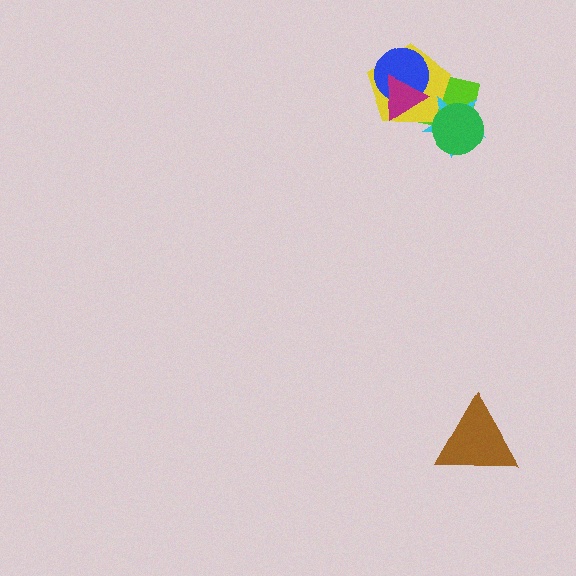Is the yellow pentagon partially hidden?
Yes, it is partially covered by another shape.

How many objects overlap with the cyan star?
3 objects overlap with the cyan star.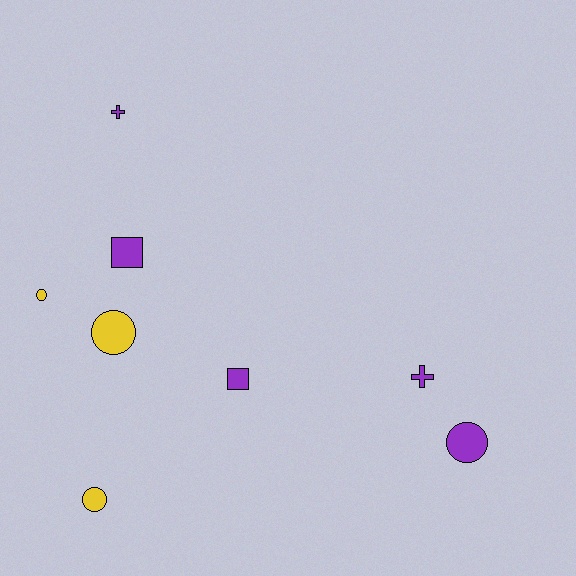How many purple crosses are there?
There are 2 purple crosses.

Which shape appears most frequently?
Circle, with 4 objects.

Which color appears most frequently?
Purple, with 5 objects.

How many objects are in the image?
There are 8 objects.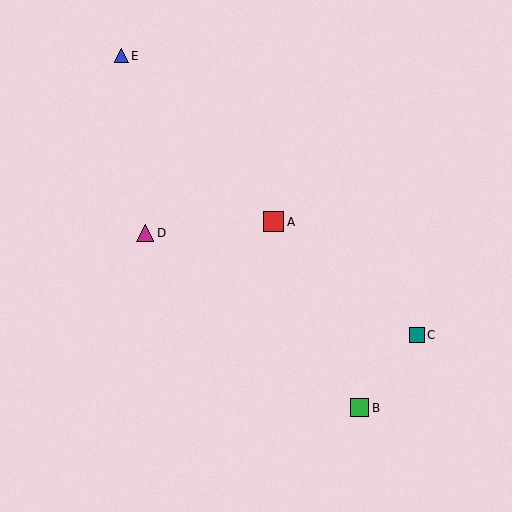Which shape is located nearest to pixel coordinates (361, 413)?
The green square (labeled B) at (360, 408) is nearest to that location.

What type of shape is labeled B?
Shape B is a green square.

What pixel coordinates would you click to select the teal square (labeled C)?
Click at (417, 335) to select the teal square C.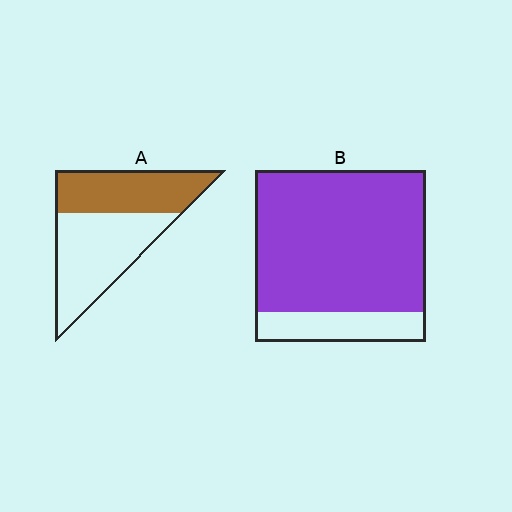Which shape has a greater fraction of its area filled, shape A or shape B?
Shape B.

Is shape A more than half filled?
No.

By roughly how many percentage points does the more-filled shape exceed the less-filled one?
By roughly 40 percentage points (B over A).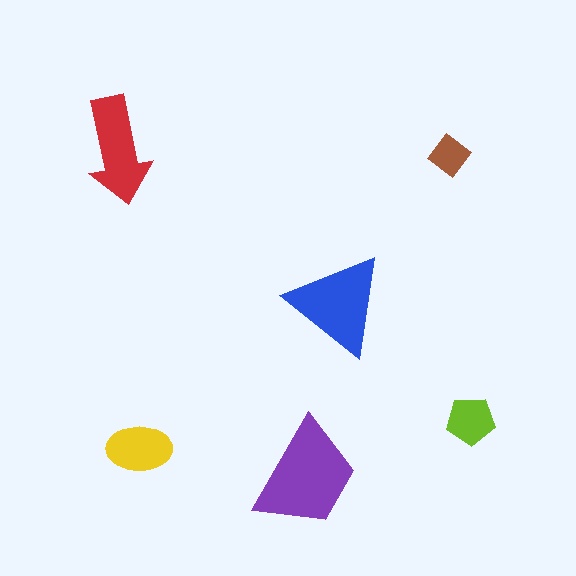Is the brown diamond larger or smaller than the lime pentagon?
Smaller.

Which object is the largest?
The purple trapezoid.